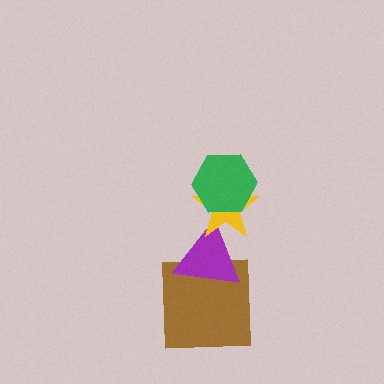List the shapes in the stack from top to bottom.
From top to bottom: the green hexagon, the yellow star, the purple triangle, the brown square.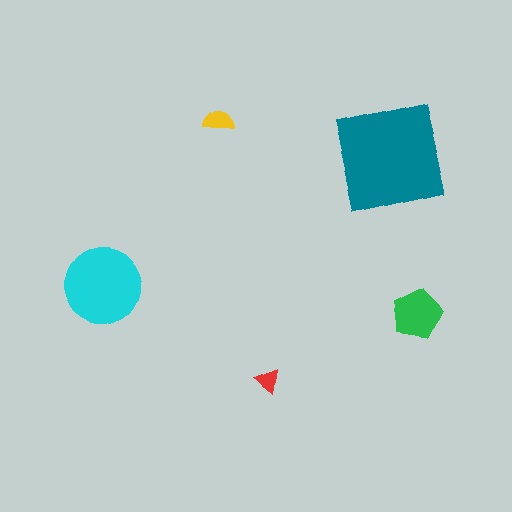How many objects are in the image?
There are 5 objects in the image.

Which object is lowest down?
The red triangle is bottommost.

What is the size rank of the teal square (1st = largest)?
1st.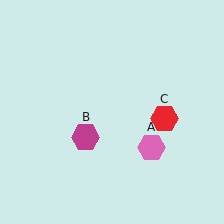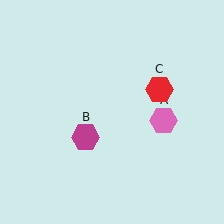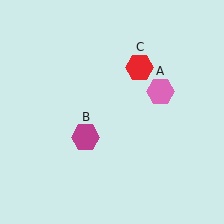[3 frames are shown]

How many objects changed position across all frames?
2 objects changed position: pink hexagon (object A), red hexagon (object C).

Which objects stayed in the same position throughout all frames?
Magenta hexagon (object B) remained stationary.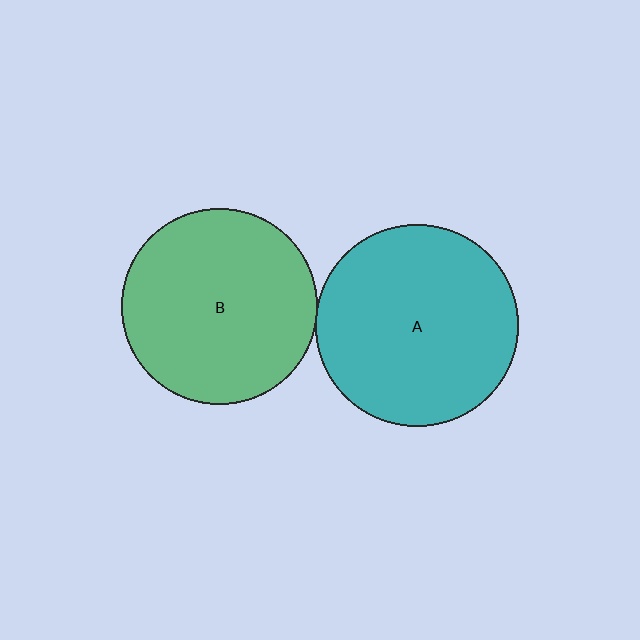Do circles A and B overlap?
Yes.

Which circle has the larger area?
Circle A (teal).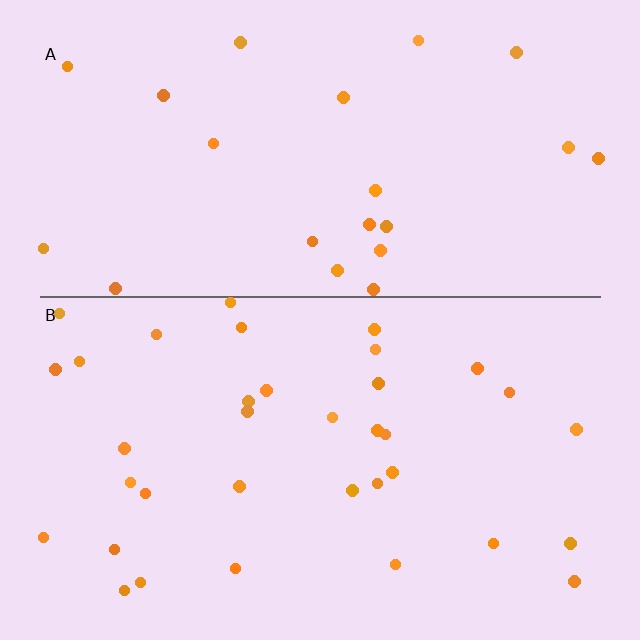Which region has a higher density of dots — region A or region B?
B (the bottom).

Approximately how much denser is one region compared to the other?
Approximately 1.6× — region B over region A.